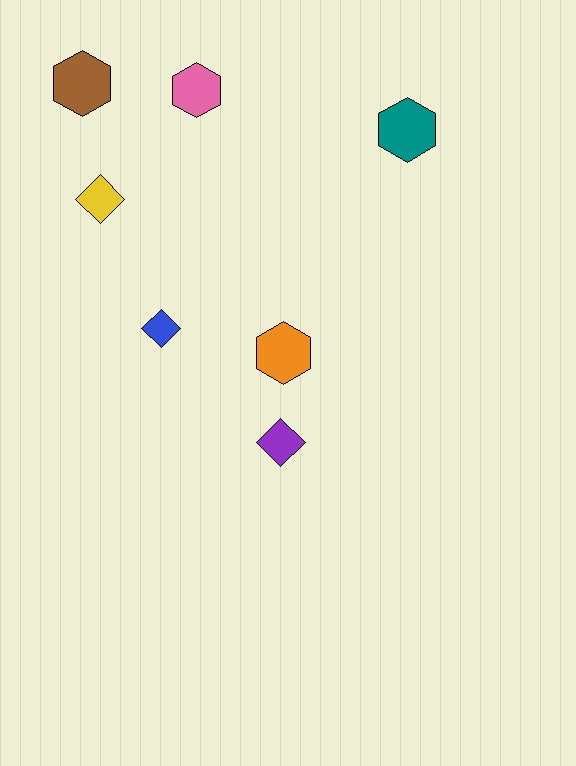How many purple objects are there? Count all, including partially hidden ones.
There is 1 purple object.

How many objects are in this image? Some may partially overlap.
There are 7 objects.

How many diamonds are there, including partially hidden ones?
There are 3 diamonds.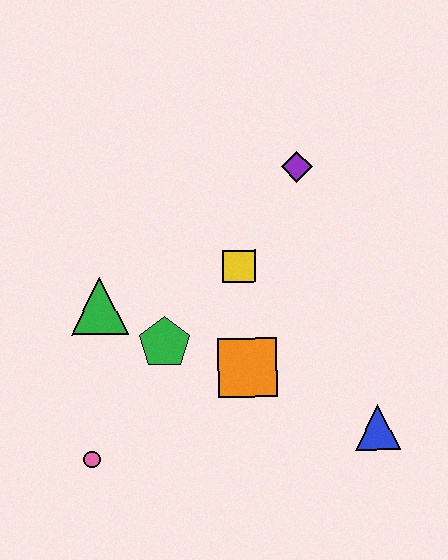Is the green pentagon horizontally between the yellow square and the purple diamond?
No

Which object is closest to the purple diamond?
The yellow square is closest to the purple diamond.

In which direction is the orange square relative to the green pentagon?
The orange square is to the right of the green pentagon.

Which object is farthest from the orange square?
The purple diamond is farthest from the orange square.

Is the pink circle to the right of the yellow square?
No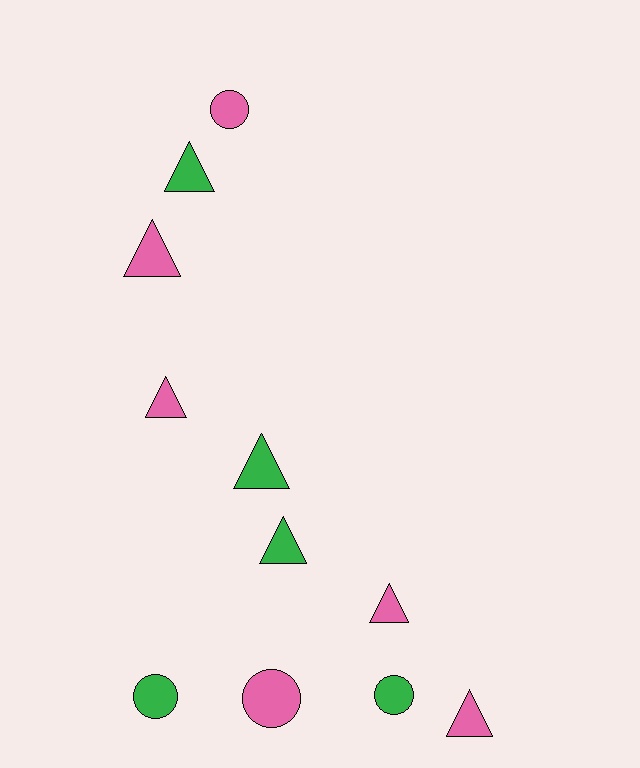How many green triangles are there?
There are 3 green triangles.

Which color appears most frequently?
Pink, with 6 objects.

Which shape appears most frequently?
Triangle, with 7 objects.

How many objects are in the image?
There are 11 objects.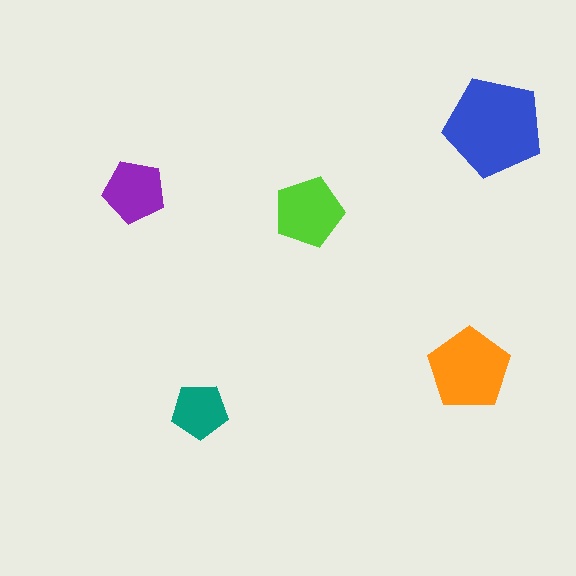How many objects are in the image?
There are 5 objects in the image.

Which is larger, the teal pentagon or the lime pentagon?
The lime one.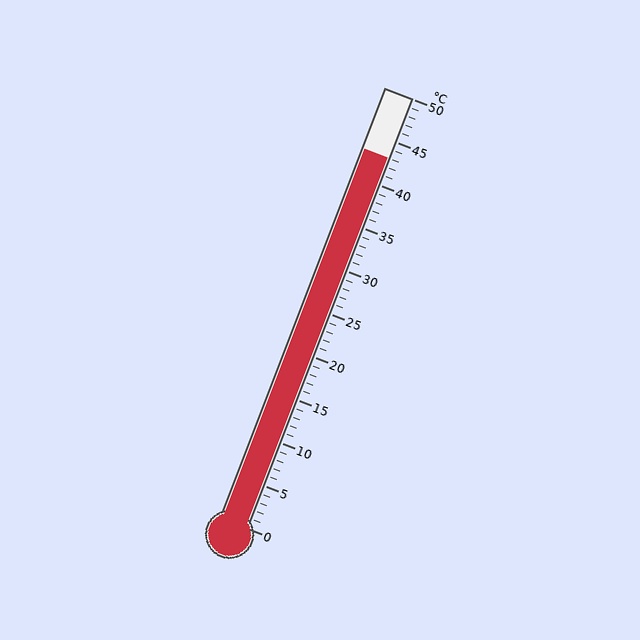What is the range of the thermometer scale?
The thermometer scale ranges from 0°C to 50°C.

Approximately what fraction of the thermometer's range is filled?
The thermometer is filled to approximately 85% of its range.